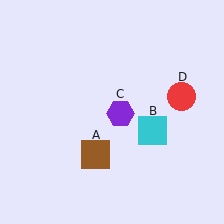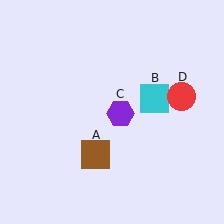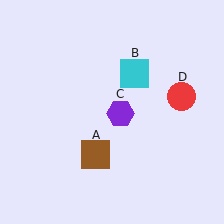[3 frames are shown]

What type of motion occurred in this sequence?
The cyan square (object B) rotated counterclockwise around the center of the scene.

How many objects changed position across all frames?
1 object changed position: cyan square (object B).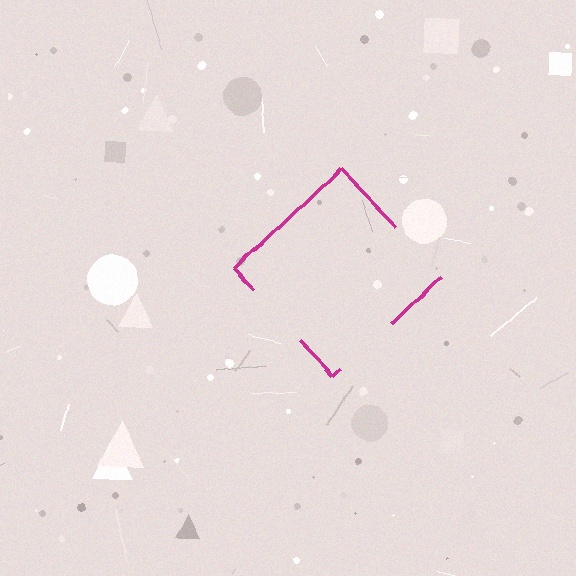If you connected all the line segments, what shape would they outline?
They would outline a diamond.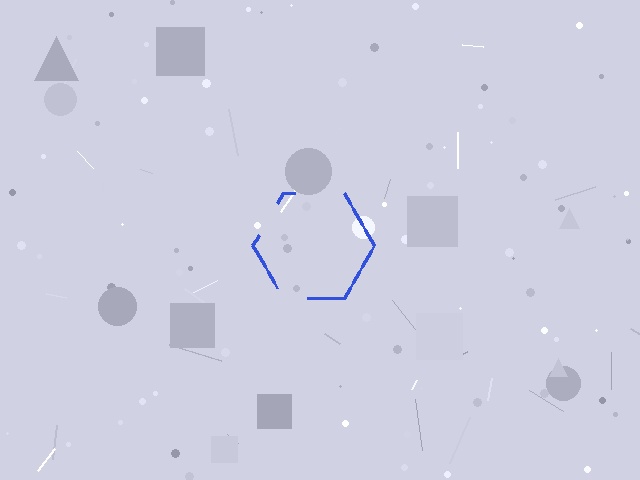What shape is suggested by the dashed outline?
The dashed outline suggests a hexagon.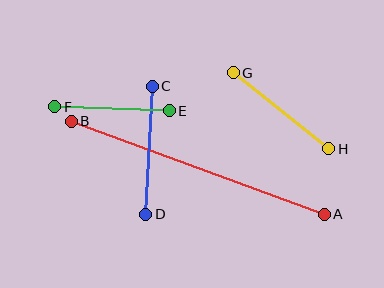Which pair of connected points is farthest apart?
Points A and B are farthest apart.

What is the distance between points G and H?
The distance is approximately 122 pixels.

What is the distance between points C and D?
The distance is approximately 129 pixels.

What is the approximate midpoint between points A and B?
The midpoint is at approximately (198, 168) pixels.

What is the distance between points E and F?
The distance is approximately 115 pixels.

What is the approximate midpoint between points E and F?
The midpoint is at approximately (112, 109) pixels.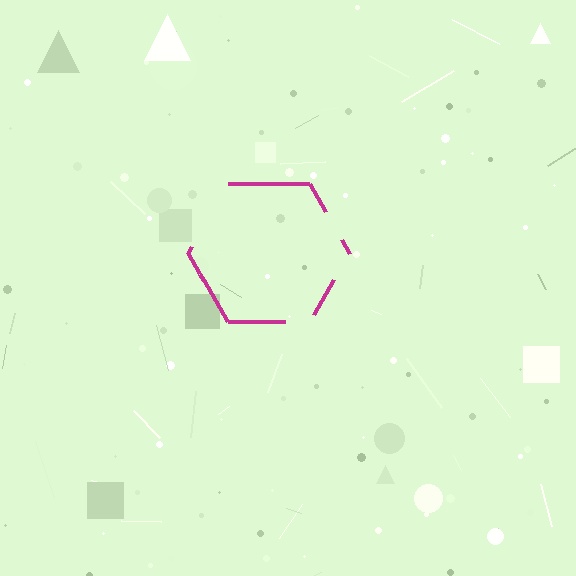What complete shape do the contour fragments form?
The contour fragments form a hexagon.